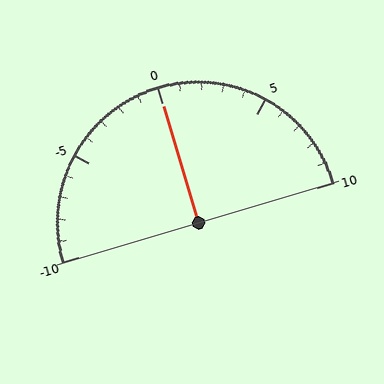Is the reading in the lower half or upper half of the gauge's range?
The reading is in the upper half of the range (-10 to 10).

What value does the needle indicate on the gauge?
The needle indicates approximately 0.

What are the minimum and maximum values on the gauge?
The gauge ranges from -10 to 10.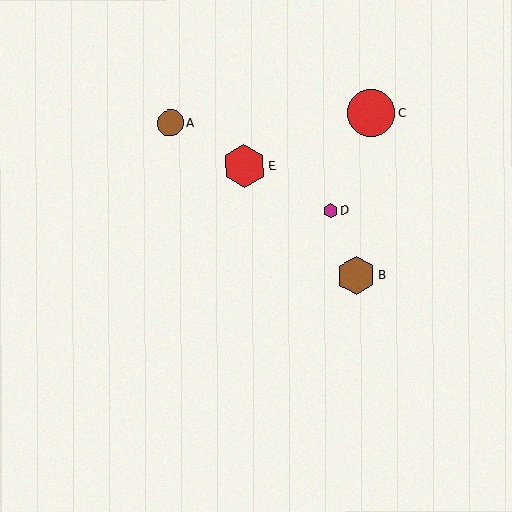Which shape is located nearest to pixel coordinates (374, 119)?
The red circle (labeled C) at (371, 113) is nearest to that location.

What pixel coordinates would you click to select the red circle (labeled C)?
Click at (371, 113) to select the red circle C.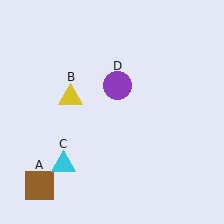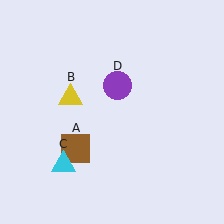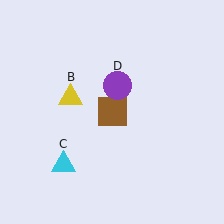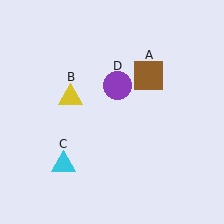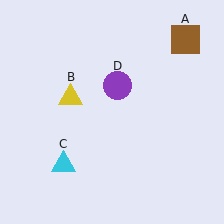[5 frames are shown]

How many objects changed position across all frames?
1 object changed position: brown square (object A).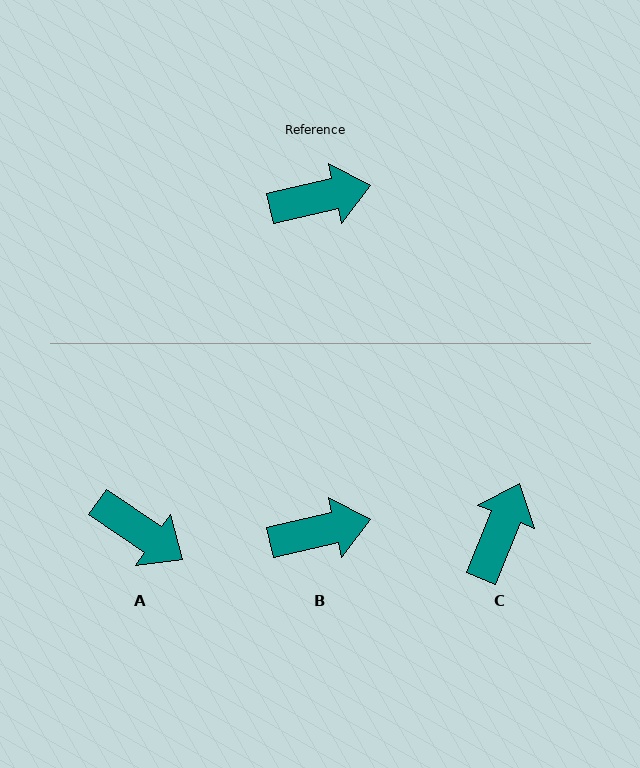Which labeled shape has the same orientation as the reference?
B.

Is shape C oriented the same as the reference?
No, it is off by about 55 degrees.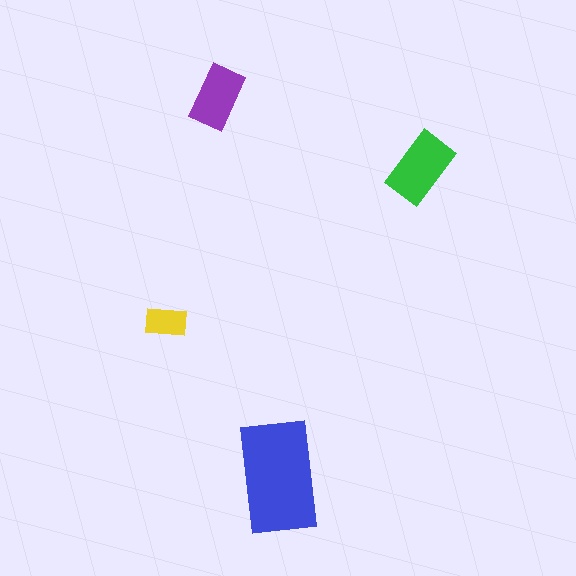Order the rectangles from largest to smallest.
the blue one, the green one, the purple one, the yellow one.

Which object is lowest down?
The blue rectangle is bottommost.